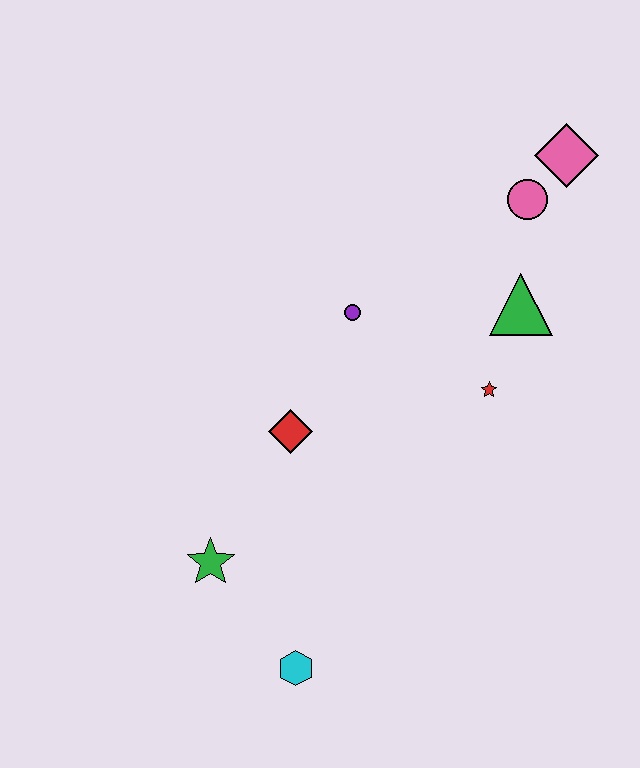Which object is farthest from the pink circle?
The cyan hexagon is farthest from the pink circle.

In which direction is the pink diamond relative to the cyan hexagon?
The pink diamond is above the cyan hexagon.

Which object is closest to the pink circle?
The pink diamond is closest to the pink circle.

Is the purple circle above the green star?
Yes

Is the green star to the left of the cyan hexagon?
Yes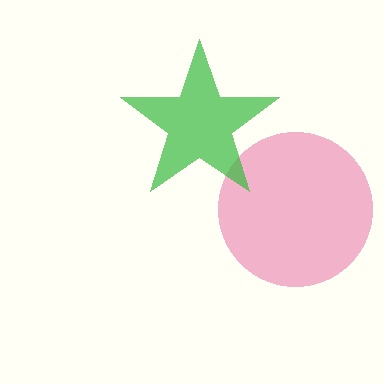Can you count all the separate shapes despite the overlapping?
Yes, there are 2 separate shapes.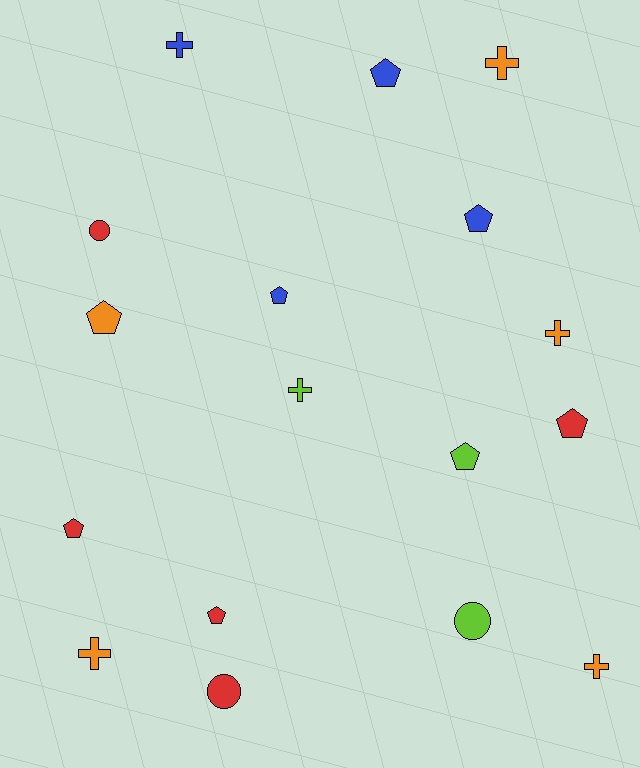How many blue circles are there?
There are no blue circles.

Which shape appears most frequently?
Pentagon, with 8 objects.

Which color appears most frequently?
Red, with 5 objects.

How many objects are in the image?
There are 17 objects.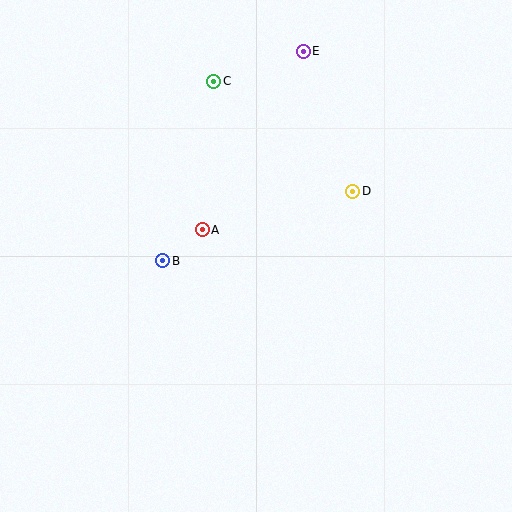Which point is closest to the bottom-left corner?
Point B is closest to the bottom-left corner.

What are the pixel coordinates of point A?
Point A is at (202, 230).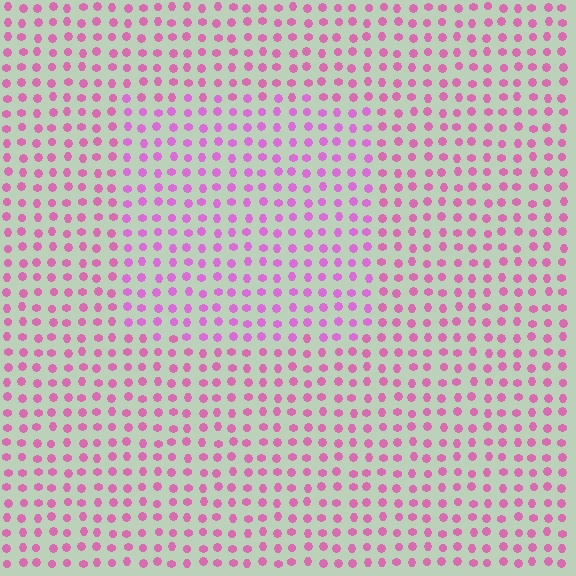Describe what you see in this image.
The image is filled with small pink elements in a uniform arrangement. A rectangle-shaped region is visible where the elements are tinted to a slightly different hue, forming a subtle color boundary.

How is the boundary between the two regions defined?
The boundary is defined purely by a slight shift in hue (about 21 degrees). Spacing, size, and orientation are identical on both sides.